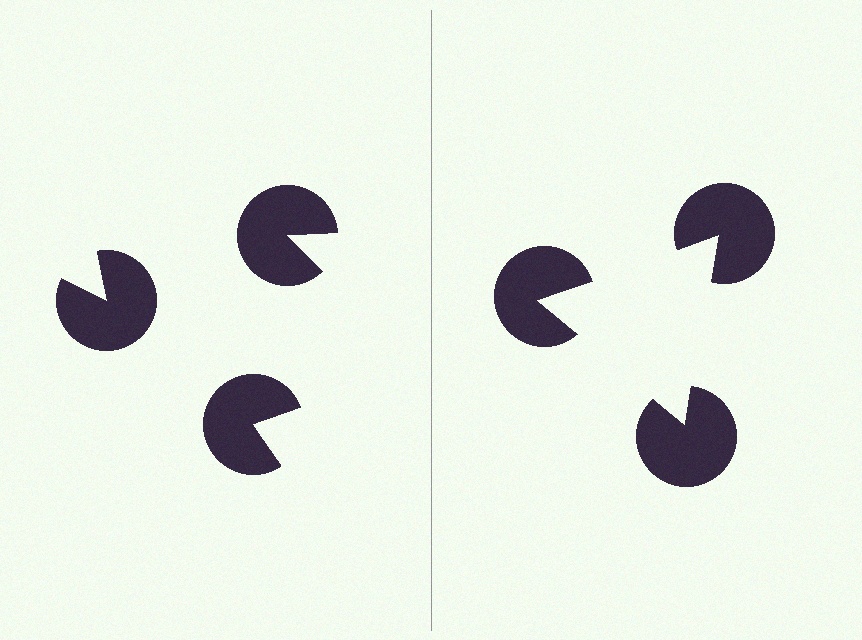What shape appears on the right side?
An illusory triangle.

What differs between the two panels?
The pac-man discs are positioned identically on both sides; only the wedge orientations differ. On the right they align to a triangle; on the left they are misaligned.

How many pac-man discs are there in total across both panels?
6 — 3 on each side.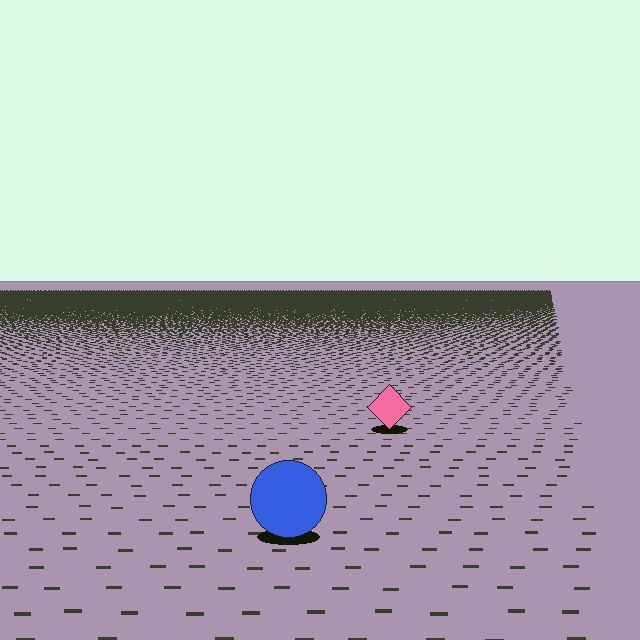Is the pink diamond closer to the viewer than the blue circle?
No. The blue circle is closer — you can tell from the texture gradient: the ground texture is coarser near it.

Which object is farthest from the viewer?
The pink diamond is farthest from the viewer. It appears smaller and the ground texture around it is denser.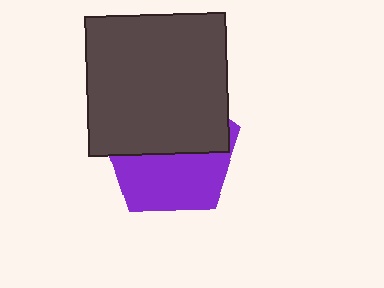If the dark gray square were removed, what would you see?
You would see the complete purple pentagon.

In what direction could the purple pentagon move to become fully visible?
The purple pentagon could move down. That would shift it out from behind the dark gray square entirely.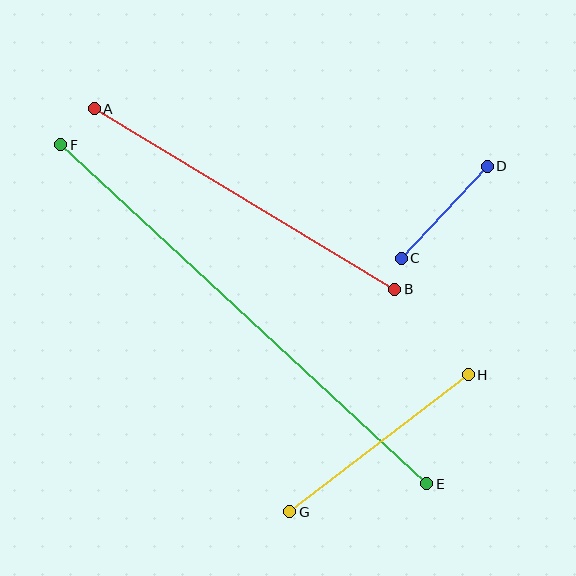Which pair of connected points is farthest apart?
Points E and F are farthest apart.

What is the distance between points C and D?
The distance is approximately 126 pixels.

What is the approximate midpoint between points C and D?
The midpoint is at approximately (444, 212) pixels.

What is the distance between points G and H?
The distance is approximately 225 pixels.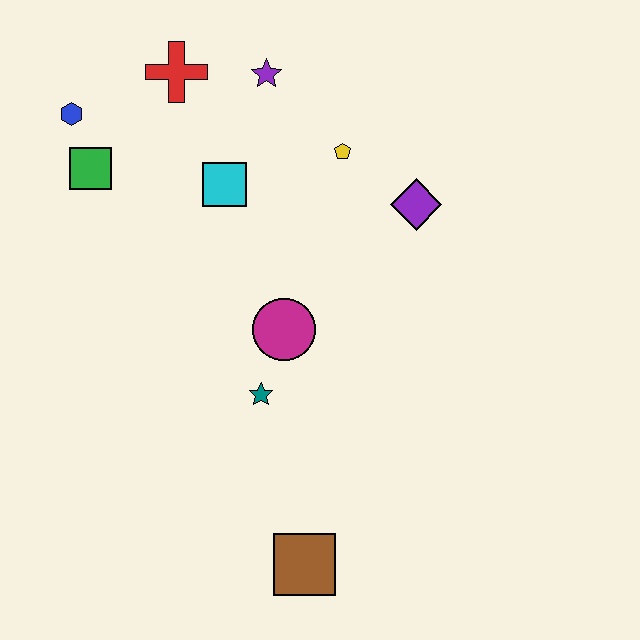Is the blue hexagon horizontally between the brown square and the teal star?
No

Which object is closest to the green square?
The blue hexagon is closest to the green square.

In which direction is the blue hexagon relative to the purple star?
The blue hexagon is to the left of the purple star.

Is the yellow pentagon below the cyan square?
No